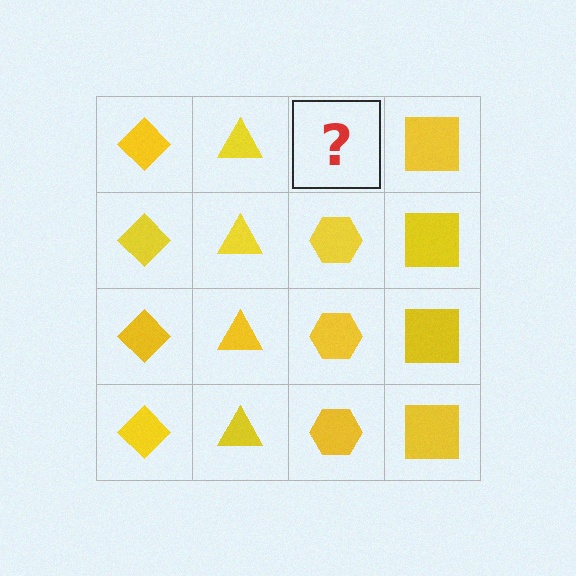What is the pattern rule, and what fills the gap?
The rule is that each column has a consistent shape. The gap should be filled with a yellow hexagon.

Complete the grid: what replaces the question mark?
The question mark should be replaced with a yellow hexagon.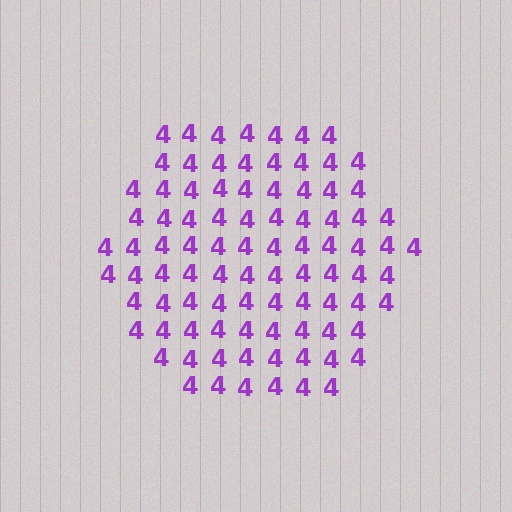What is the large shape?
The large shape is a hexagon.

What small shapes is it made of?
It is made of small digit 4's.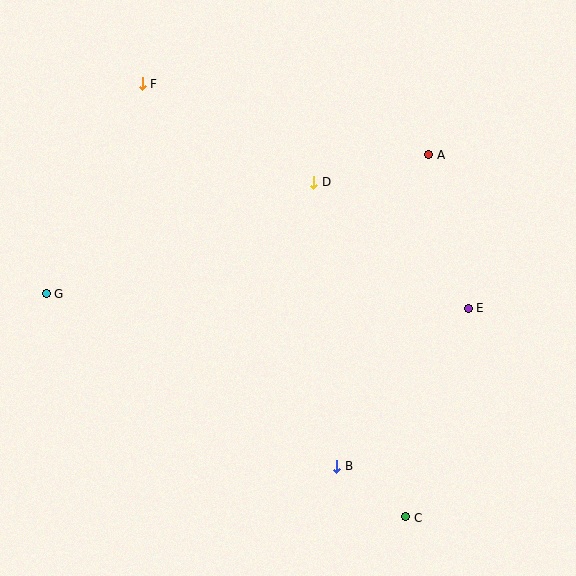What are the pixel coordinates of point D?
Point D is at (314, 183).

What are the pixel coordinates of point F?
Point F is at (142, 84).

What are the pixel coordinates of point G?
Point G is at (46, 294).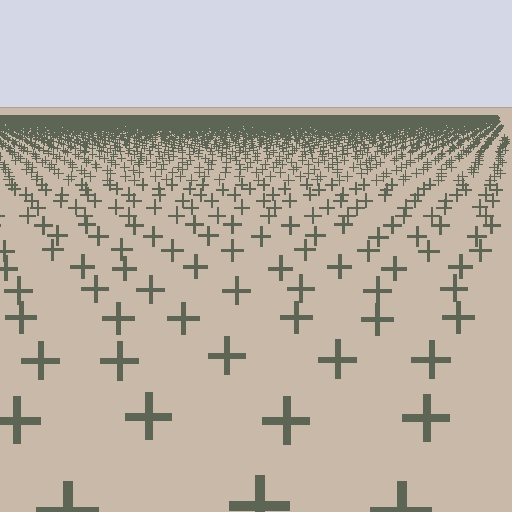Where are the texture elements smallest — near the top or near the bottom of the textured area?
Near the top.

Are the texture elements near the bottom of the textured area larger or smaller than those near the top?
Larger. Near the bottom, elements are closer to the viewer and appear at a bigger on-screen size.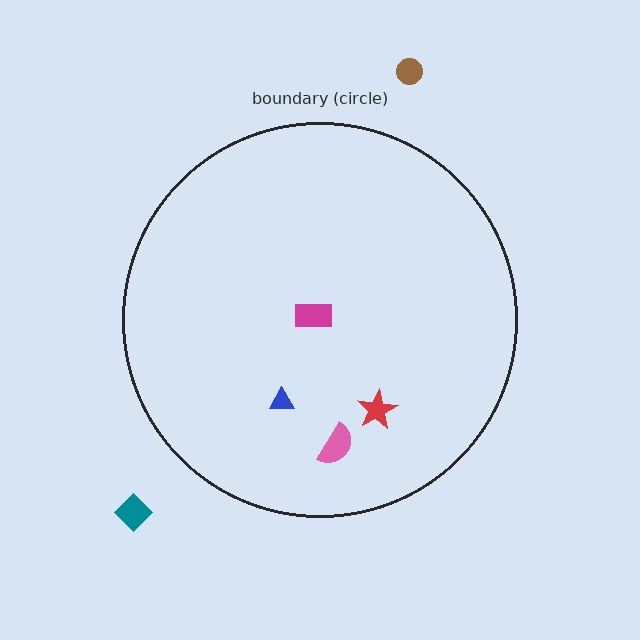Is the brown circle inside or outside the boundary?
Outside.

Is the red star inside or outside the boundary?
Inside.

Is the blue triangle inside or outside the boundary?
Inside.